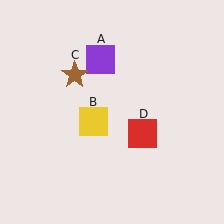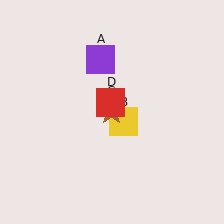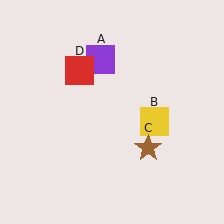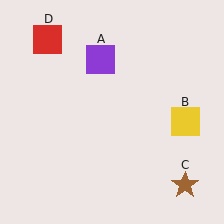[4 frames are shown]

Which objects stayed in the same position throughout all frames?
Purple square (object A) remained stationary.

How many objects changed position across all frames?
3 objects changed position: yellow square (object B), brown star (object C), red square (object D).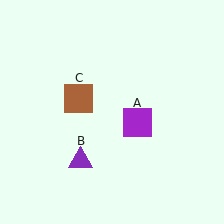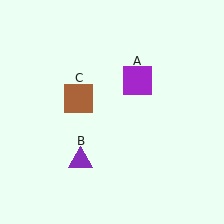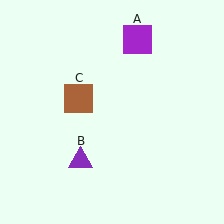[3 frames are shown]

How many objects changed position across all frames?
1 object changed position: purple square (object A).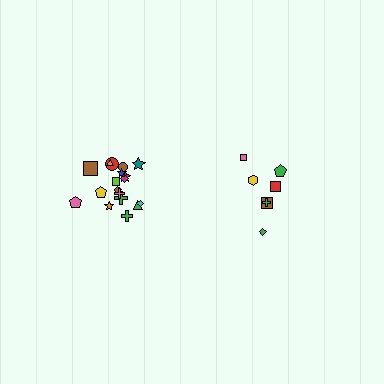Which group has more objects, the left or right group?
The left group.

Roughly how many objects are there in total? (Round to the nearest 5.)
Roughly 25 objects in total.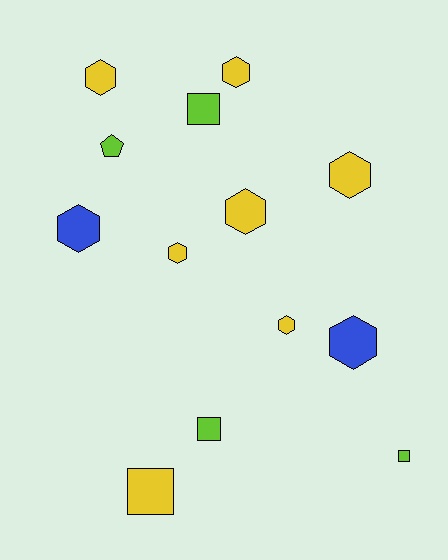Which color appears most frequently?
Yellow, with 7 objects.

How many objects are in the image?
There are 13 objects.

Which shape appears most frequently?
Hexagon, with 8 objects.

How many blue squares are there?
There are no blue squares.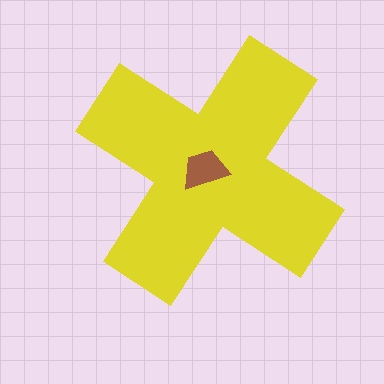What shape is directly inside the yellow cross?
The brown trapezoid.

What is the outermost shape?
The yellow cross.